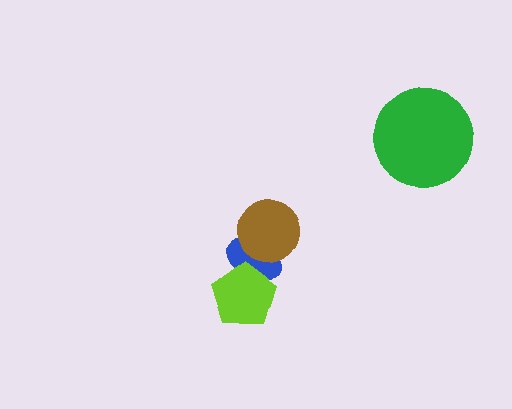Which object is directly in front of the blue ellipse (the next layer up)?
The lime pentagon is directly in front of the blue ellipse.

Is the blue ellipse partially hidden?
Yes, it is partially covered by another shape.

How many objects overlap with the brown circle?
1 object overlaps with the brown circle.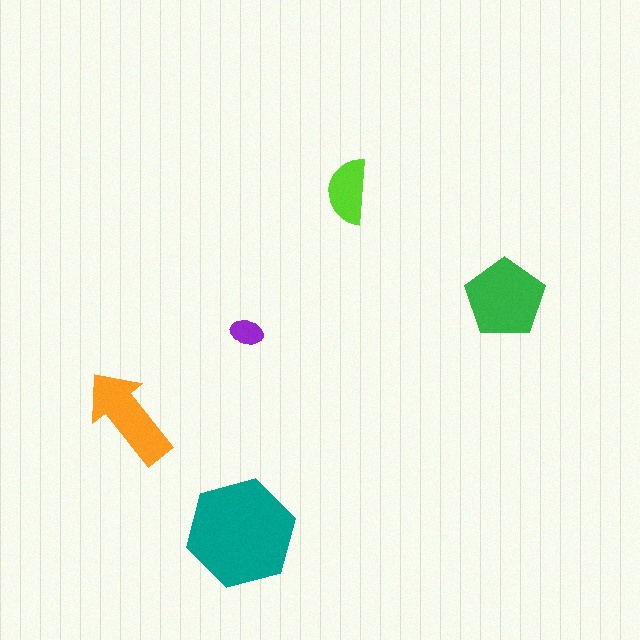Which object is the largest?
The teal hexagon.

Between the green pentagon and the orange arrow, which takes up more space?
The green pentagon.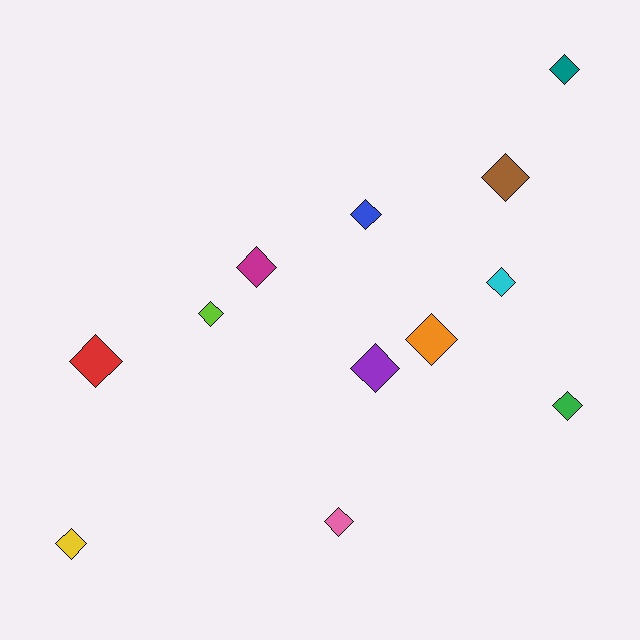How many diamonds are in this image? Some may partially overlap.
There are 12 diamonds.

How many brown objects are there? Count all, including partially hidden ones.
There is 1 brown object.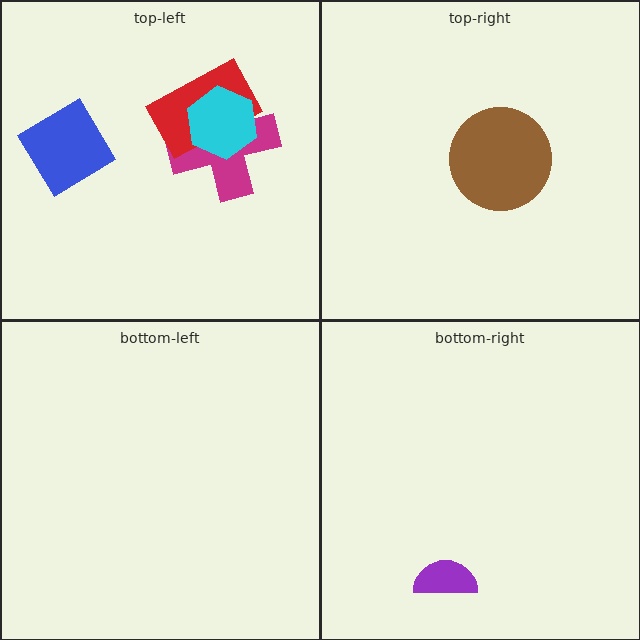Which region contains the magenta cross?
The top-left region.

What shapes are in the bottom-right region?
The purple semicircle.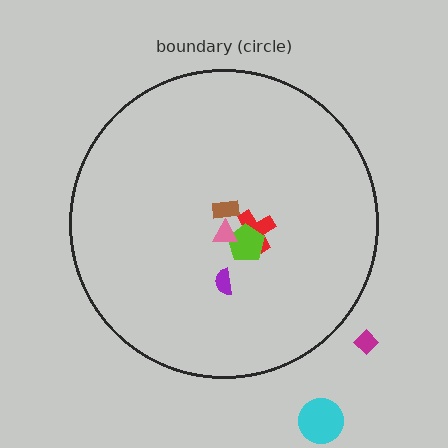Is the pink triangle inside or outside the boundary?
Inside.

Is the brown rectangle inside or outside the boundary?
Inside.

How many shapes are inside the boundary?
5 inside, 2 outside.